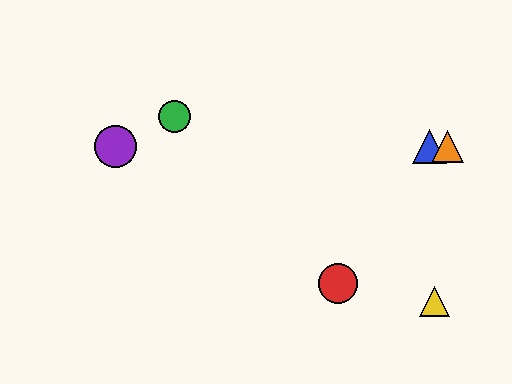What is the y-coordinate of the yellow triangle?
The yellow triangle is at y≈302.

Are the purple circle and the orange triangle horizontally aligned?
Yes, both are at y≈146.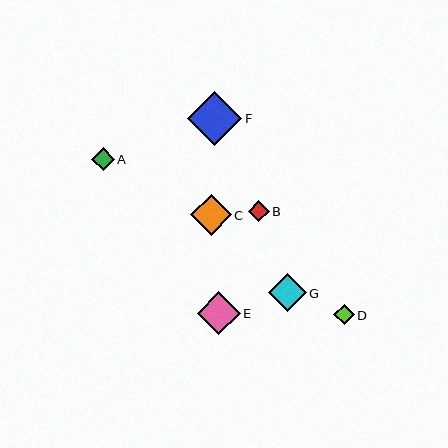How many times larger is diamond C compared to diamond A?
Diamond C is approximately 1.8 times the size of diamond A.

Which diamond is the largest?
Diamond F is the largest with a size of approximately 54 pixels.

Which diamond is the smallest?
Diamond D is the smallest with a size of approximately 20 pixels.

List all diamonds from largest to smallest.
From largest to smallest: F, E, C, G, A, B, D.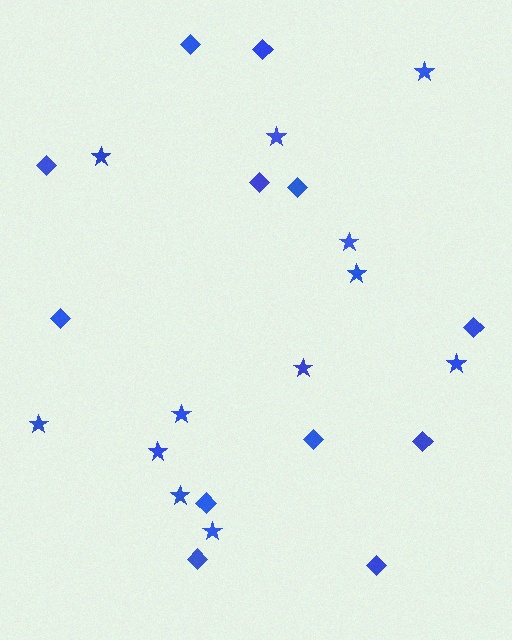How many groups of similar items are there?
There are 2 groups: one group of stars (12) and one group of diamonds (12).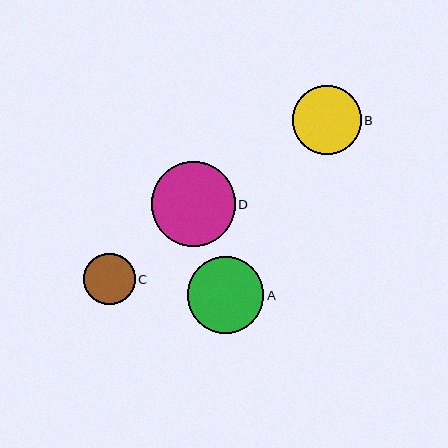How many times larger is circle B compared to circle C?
Circle B is approximately 1.3 times the size of circle C.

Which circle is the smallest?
Circle C is the smallest with a size of approximately 51 pixels.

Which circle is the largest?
Circle D is the largest with a size of approximately 84 pixels.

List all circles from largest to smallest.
From largest to smallest: D, A, B, C.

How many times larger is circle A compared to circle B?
Circle A is approximately 1.1 times the size of circle B.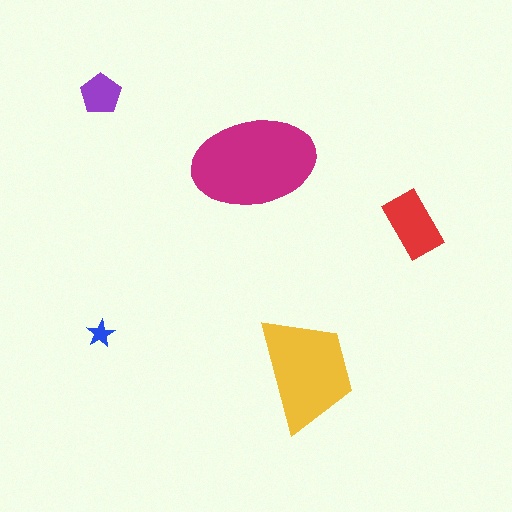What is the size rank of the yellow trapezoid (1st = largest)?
2nd.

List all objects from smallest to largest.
The blue star, the purple pentagon, the red rectangle, the yellow trapezoid, the magenta ellipse.